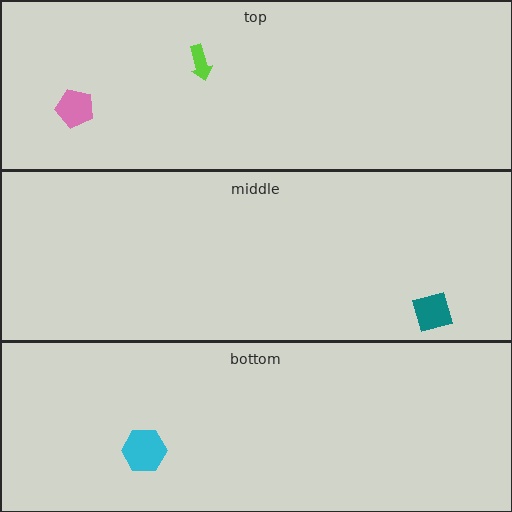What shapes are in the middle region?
The teal diamond.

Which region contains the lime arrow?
The top region.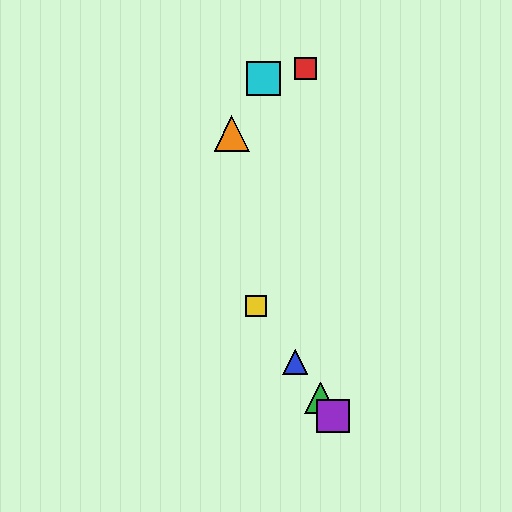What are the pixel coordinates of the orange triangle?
The orange triangle is at (232, 134).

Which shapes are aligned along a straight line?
The blue triangle, the green triangle, the yellow square, the purple square are aligned along a straight line.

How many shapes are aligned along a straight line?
4 shapes (the blue triangle, the green triangle, the yellow square, the purple square) are aligned along a straight line.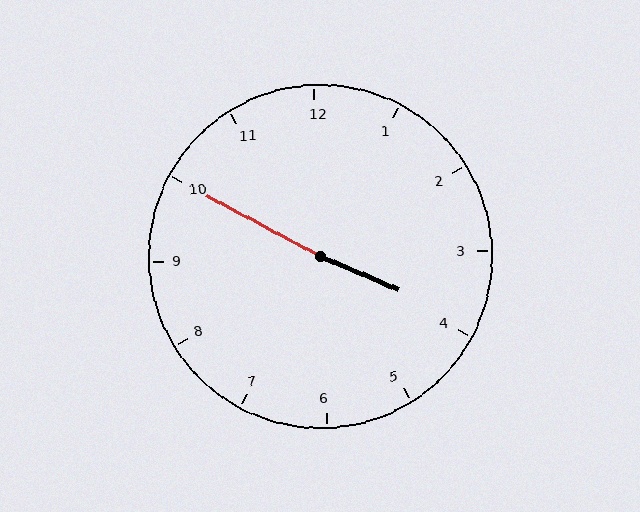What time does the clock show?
3:50.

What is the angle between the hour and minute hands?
Approximately 175 degrees.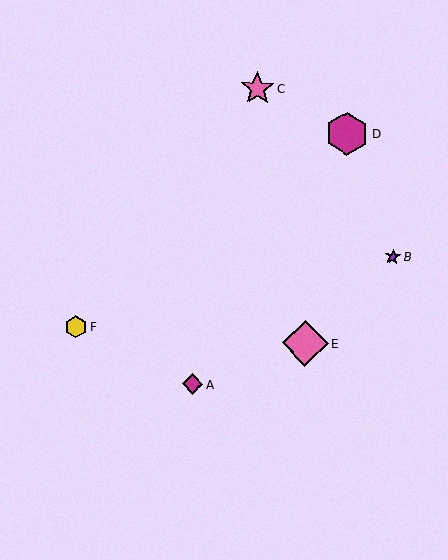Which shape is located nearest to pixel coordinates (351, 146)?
The magenta hexagon (labeled D) at (347, 134) is nearest to that location.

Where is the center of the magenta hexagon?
The center of the magenta hexagon is at (347, 134).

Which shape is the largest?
The pink diamond (labeled E) is the largest.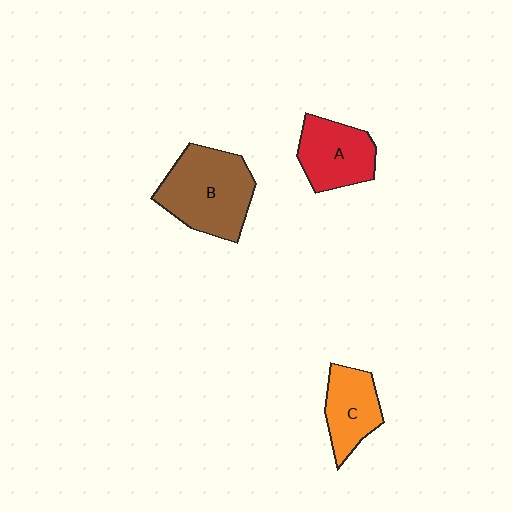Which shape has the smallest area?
Shape C (orange).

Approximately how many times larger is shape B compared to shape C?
Approximately 1.7 times.